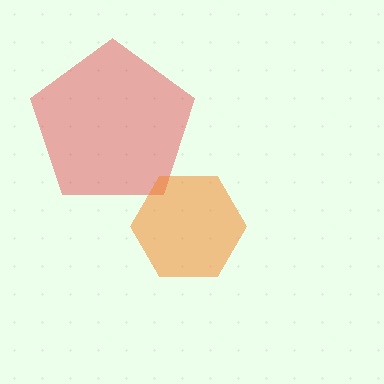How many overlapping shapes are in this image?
There are 2 overlapping shapes in the image.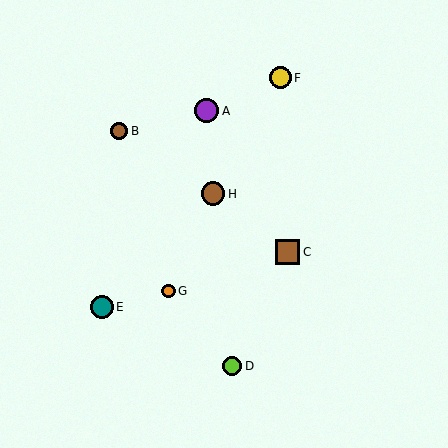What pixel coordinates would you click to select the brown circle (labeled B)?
Click at (119, 131) to select the brown circle B.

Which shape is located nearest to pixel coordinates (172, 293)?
The orange circle (labeled G) at (169, 291) is nearest to that location.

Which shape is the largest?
The brown square (labeled C) is the largest.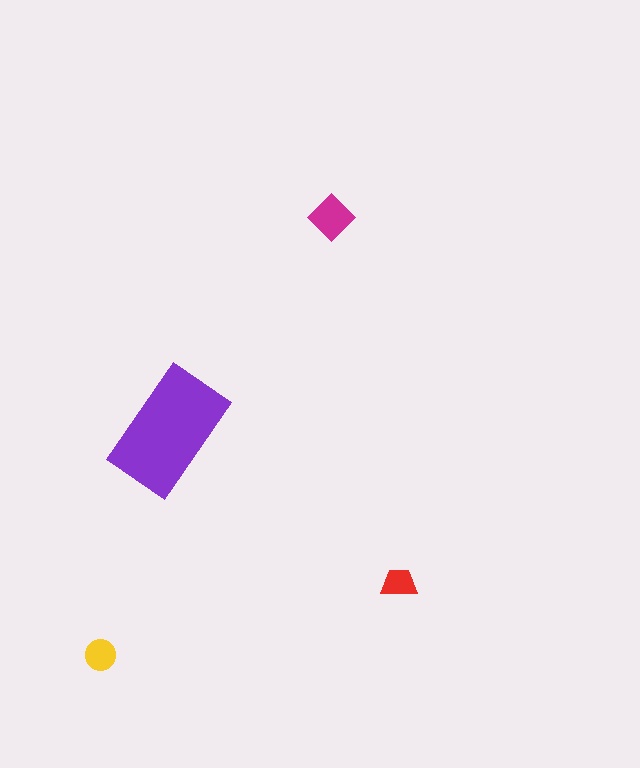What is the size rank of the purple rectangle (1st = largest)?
1st.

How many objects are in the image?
There are 4 objects in the image.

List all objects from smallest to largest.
The red trapezoid, the yellow circle, the magenta diamond, the purple rectangle.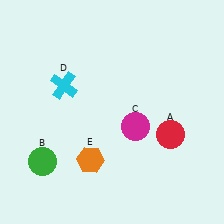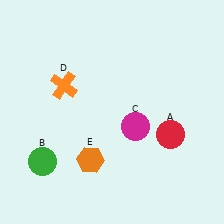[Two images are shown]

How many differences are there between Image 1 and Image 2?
There is 1 difference between the two images.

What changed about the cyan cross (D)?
In Image 1, D is cyan. In Image 2, it changed to orange.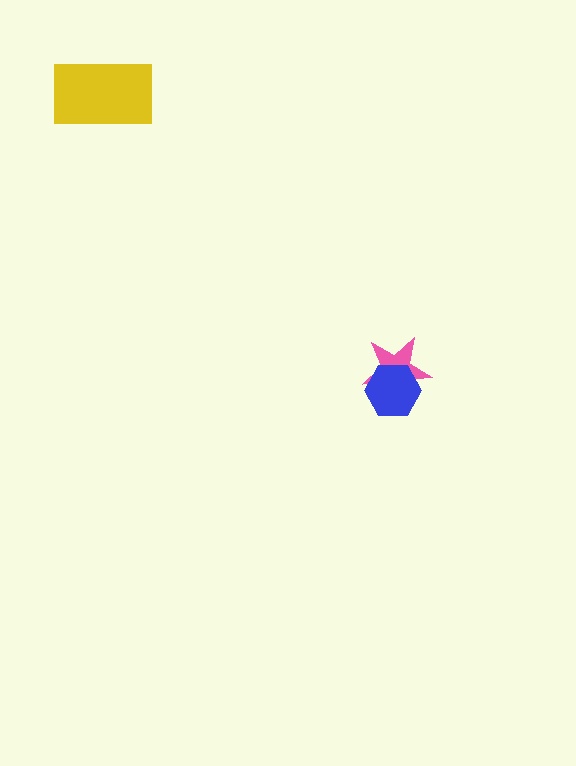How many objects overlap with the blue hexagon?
1 object overlaps with the blue hexagon.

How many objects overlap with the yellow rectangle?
0 objects overlap with the yellow rectangle.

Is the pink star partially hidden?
Yes, it is partially covered by another shape.